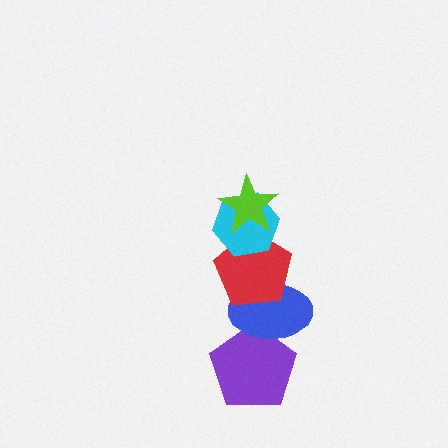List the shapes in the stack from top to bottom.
From top to bottom: the lime star, the cyan hexagon, the red pentagon, the blue ellipse, the purple pentagon.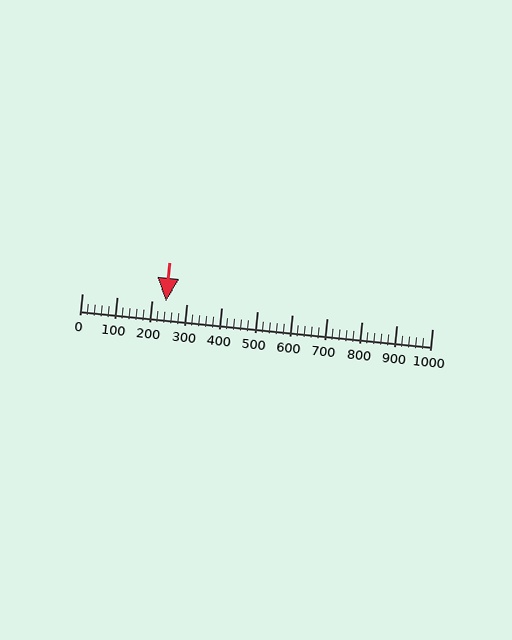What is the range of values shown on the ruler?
The ruler shows values from 0 to 1000.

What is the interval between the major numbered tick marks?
The major tick marks are spaced 100 units apart.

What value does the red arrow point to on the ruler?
The red arrow points to approximately 240.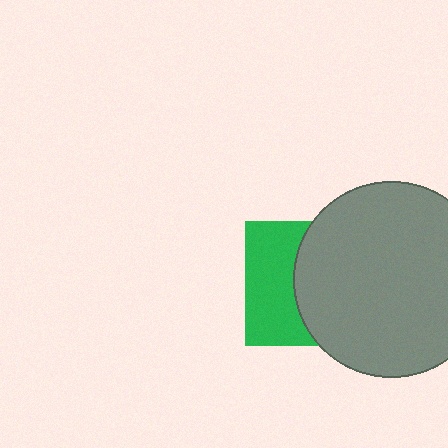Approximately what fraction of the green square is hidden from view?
Roughly 56% of the green square is hidden behind the gray circle.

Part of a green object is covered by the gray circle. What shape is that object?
It is a square.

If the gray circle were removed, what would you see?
You would see the complete green square.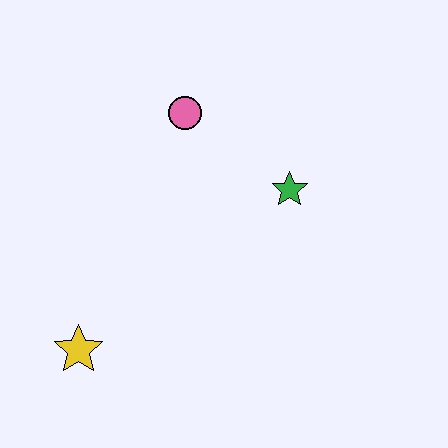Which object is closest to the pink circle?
The green star is closest to the pink circle.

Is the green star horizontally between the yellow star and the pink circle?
No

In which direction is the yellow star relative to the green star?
The yellow star is to the left of the green star.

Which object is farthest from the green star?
The yellow star is farthest from the green star.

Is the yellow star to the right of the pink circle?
No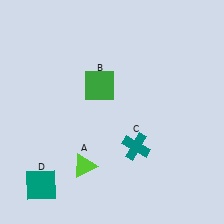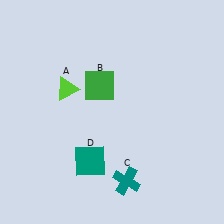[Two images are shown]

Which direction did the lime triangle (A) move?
The lime triangle (A) moved up.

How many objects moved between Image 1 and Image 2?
3 objects moved between the two images.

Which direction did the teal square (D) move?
The teal square (D) moved right.